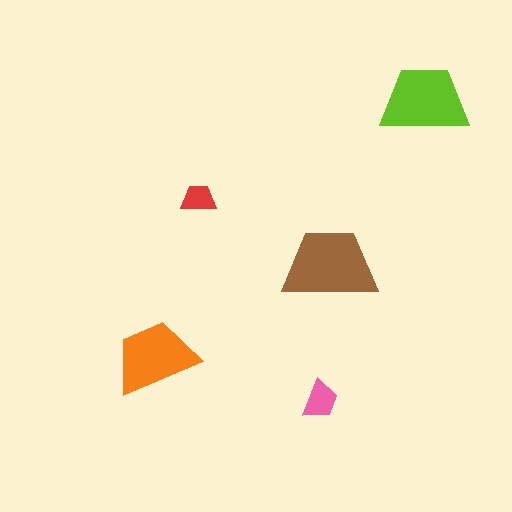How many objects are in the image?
There are 5 objects in the image.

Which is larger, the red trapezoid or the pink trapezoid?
The pink one.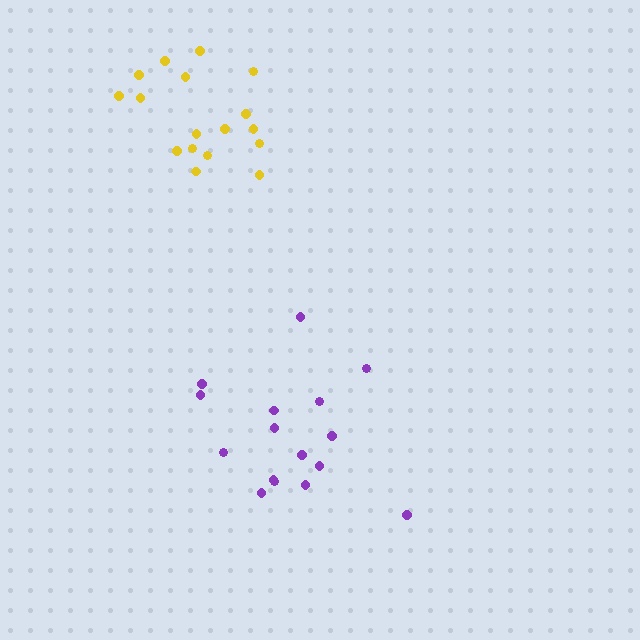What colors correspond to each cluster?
The clusters are colored: yellow, purple.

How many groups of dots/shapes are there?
There are 2 groups.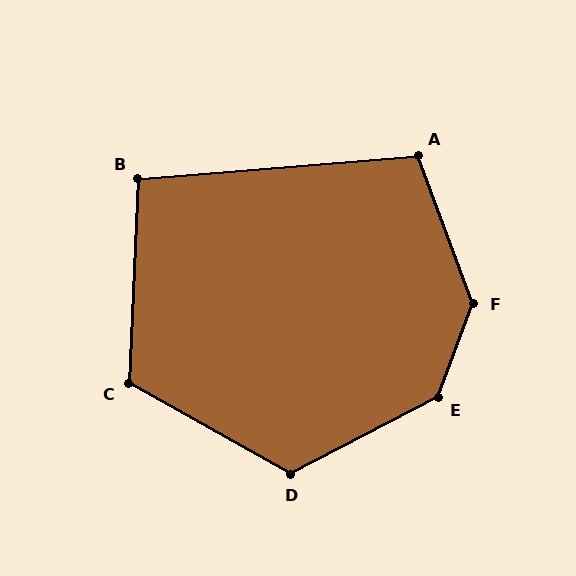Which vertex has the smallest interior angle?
B, at approximately 97 degrees.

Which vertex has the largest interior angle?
F, at approximately 139 degrees.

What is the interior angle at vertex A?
Approximately 106 degrees (obtuse).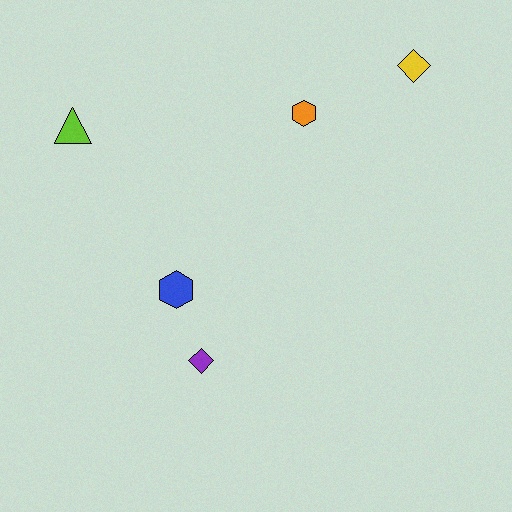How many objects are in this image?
There are 5 objects.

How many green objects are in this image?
There are no green objects.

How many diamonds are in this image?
There are 2 diamonds.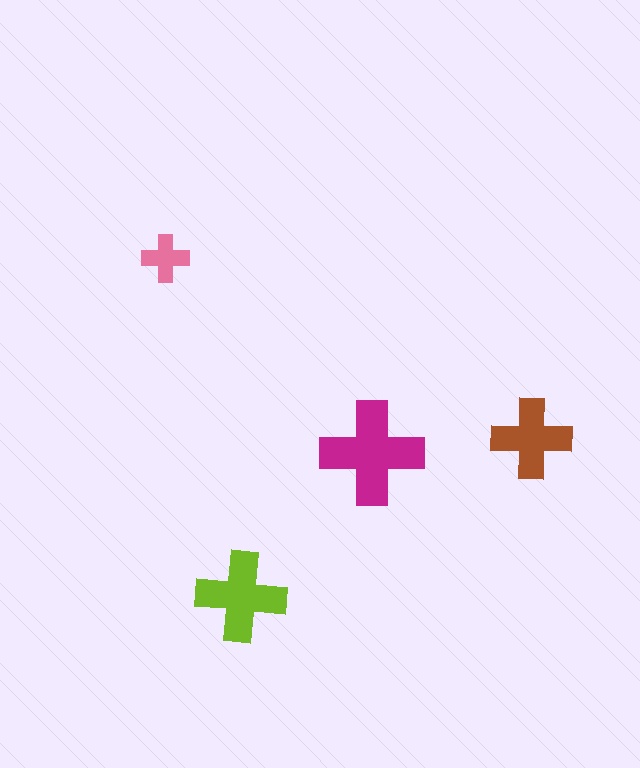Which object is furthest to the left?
The pink cross is leftmost.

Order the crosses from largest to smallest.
the magenta one, the lime one, the brown one, the pink one.